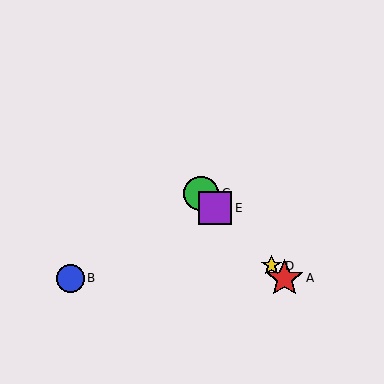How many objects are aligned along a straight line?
4 objects (A, C, D, E) are aligned along a straight line.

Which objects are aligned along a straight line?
Objects A, C, D, E are aligned along a straight line.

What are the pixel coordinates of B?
Object B is at (70, 278).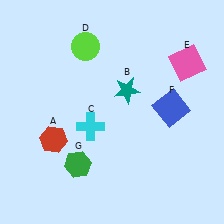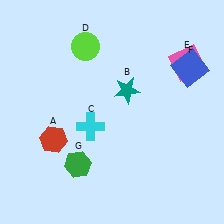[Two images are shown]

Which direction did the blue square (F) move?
The blue square (F) moved up.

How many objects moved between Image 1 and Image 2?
1 object moved between the two images.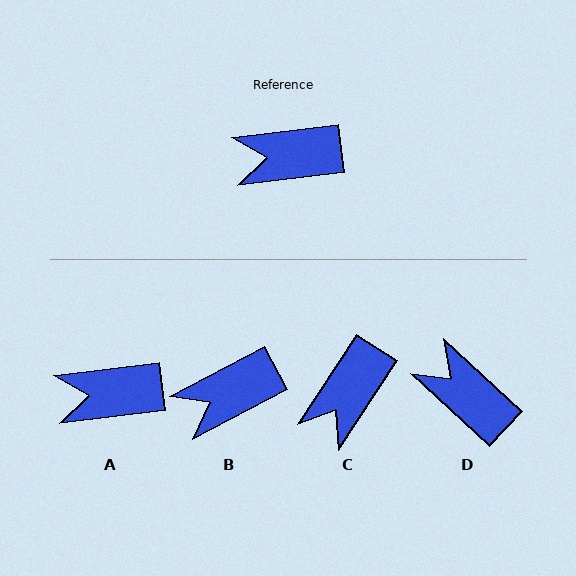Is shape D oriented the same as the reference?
No, it is off by about 50 degrees.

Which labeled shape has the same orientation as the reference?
A.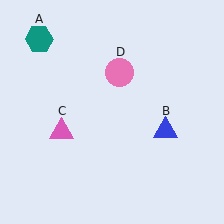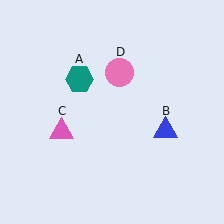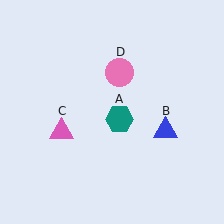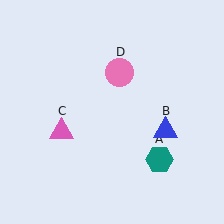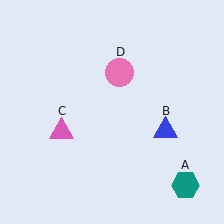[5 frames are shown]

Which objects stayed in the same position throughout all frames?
Blue triangle (object B) and pink triangle (object C) and pink circle (object D) remained stationary.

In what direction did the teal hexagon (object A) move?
The teal hexagon (object A) moved down and to the right.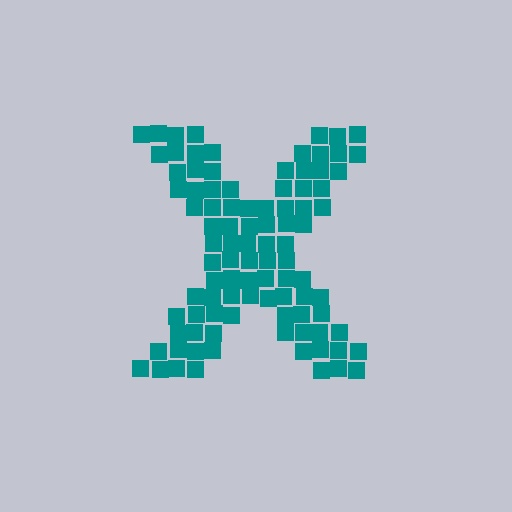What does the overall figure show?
The overall figure shows the letter X.